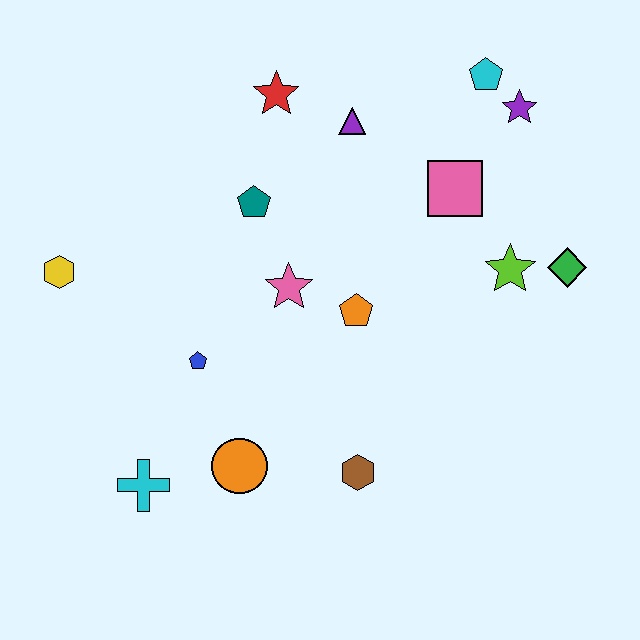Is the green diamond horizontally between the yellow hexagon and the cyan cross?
No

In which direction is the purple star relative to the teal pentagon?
The purple star is to the right of the teal pentagon.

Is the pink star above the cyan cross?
Yes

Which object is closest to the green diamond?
The lime star is closest to the green diamond.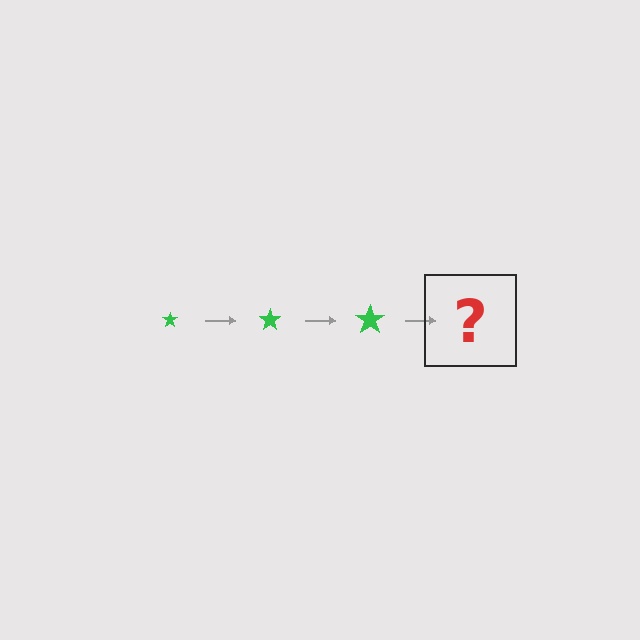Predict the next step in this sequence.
The next step is a green star, larger than the previous one.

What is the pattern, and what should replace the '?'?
The pattern is that the star gets progressively larger each step. The '?' should be a green star, larger than the previous one.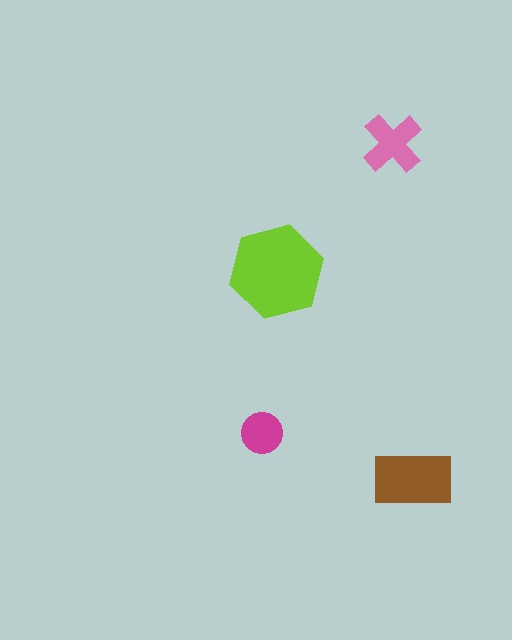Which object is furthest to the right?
The brown rectangle is rightmost.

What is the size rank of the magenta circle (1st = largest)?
4th.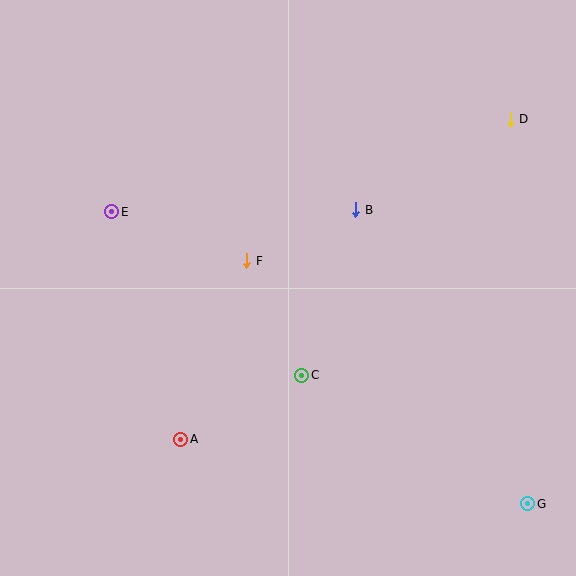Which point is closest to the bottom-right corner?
Point G is closest to the bottom-right corner.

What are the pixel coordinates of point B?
Point B is at (356, 210).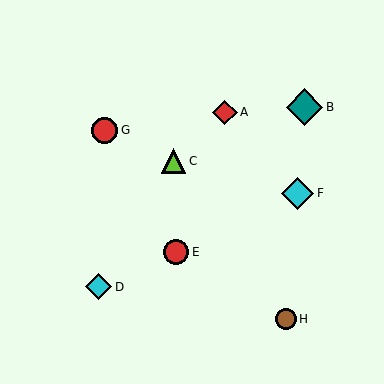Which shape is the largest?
The teal diamond (labeled B) is the largest.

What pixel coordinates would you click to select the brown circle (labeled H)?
Click at (286, 319) to select the brown circle H.